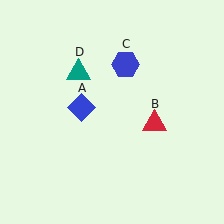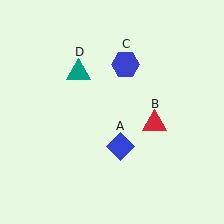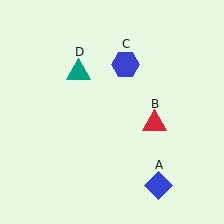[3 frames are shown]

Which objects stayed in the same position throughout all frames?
Red triangle (object B) and blue hexagon (object C) and teal triangle (object D) remained stationary.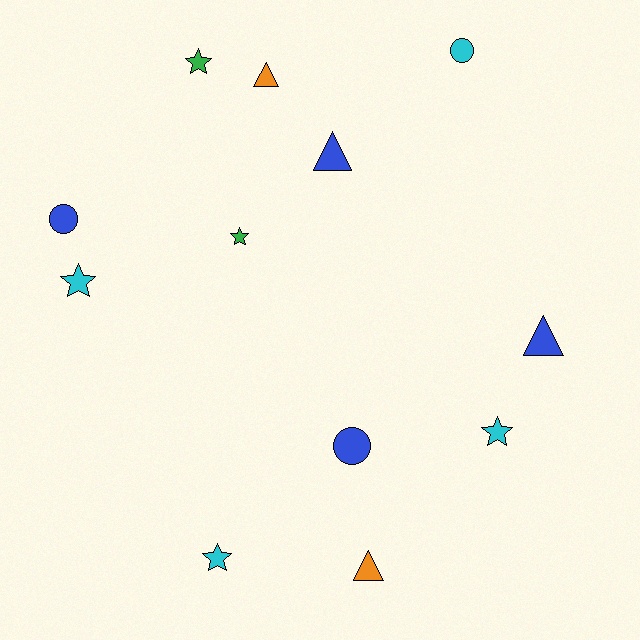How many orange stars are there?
There are no orange stars.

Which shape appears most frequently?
Star, with 5 objects.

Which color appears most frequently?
Cyan, with 4 objects.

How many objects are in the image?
There are 12 objects.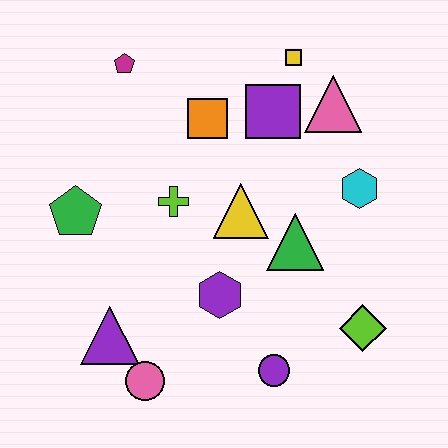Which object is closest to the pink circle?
The purple triangle is closest to the pink circle.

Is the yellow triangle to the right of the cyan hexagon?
No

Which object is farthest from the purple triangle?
The yellow square is farthest from the purple triangle.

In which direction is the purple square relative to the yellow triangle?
The purple square is above the yellow triangle.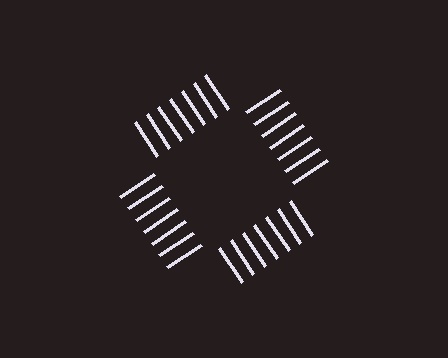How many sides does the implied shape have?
4 sides — the line-ends trace a square.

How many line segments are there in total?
28 — 7 along each of the 4 edges.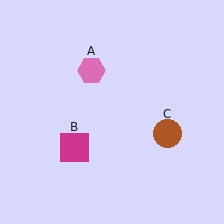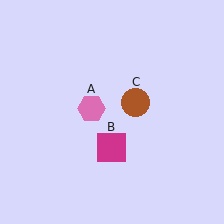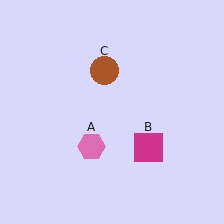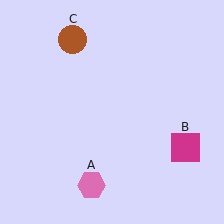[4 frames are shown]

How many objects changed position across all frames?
3 objects changed position: pink hexagon (object A), magenta square (object B), brown circle (object C).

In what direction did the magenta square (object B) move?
The magenta square (object B) moved right.